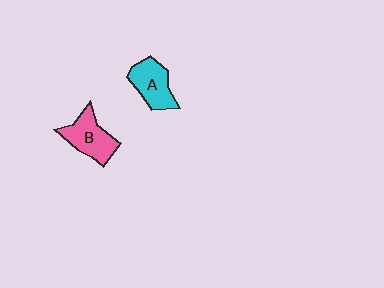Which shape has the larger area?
Shape B (pink).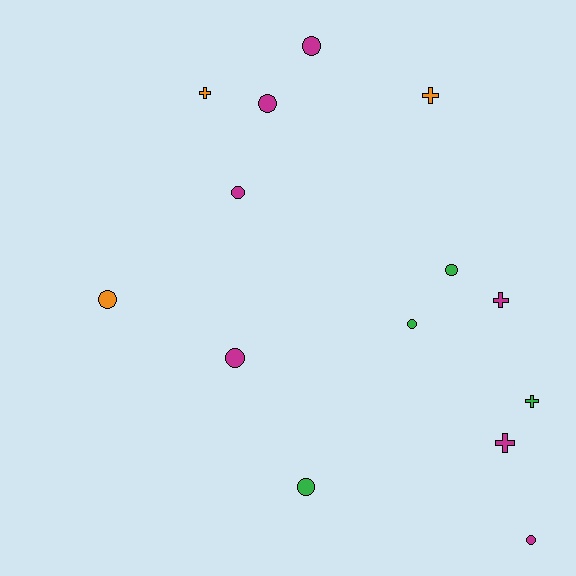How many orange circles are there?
There is 1 orange circle.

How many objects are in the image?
There are 14 objects.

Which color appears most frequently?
Magenta, with 7 objects.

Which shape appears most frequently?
Circle, with 9 objects.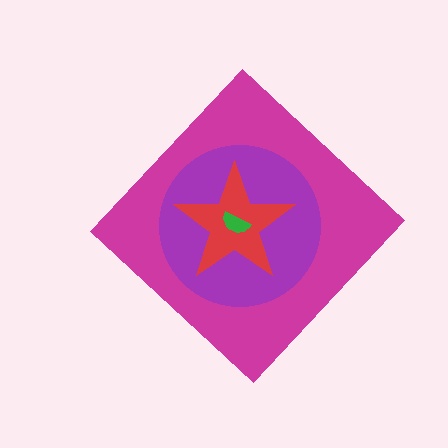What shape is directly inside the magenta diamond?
The purple circle.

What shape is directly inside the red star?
The green semicircle.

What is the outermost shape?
The magenta diamond.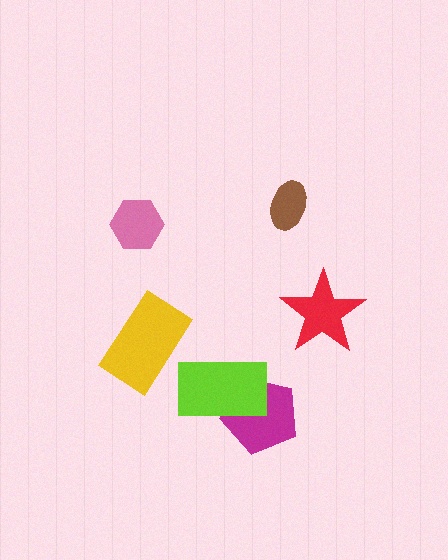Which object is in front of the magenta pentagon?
The lime rectangle is in front of the magenta pentagon.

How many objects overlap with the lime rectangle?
1 object overlaps with the lime rectangle.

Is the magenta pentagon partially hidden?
Yes, it is partially covered by another shape.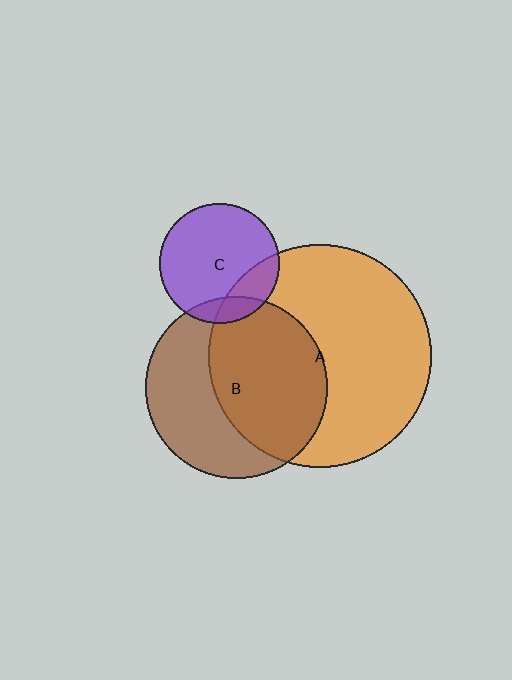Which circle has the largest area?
Circle A (orange).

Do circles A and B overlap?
Yes.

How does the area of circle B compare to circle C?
Approximately 2.3 times.